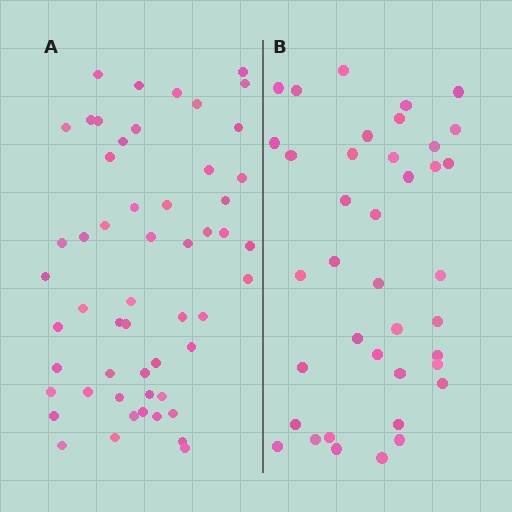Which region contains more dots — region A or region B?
Region A (the left region) has more dots.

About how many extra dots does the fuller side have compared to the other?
Region A has approximately 15 more dots than region B.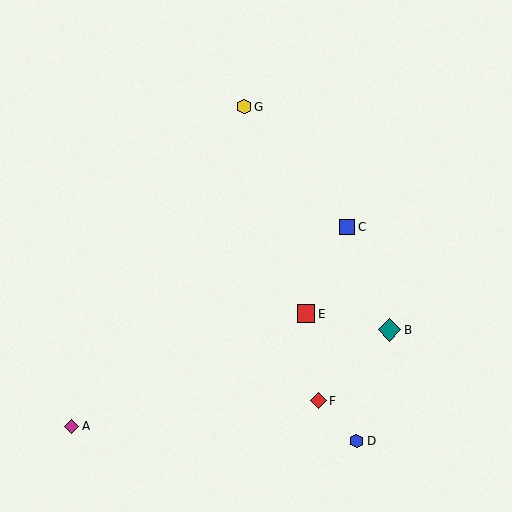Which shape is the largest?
The teal diamond (labeled B) is the largest.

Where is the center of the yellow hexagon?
The center of the yellow hexagon is at (244, 107).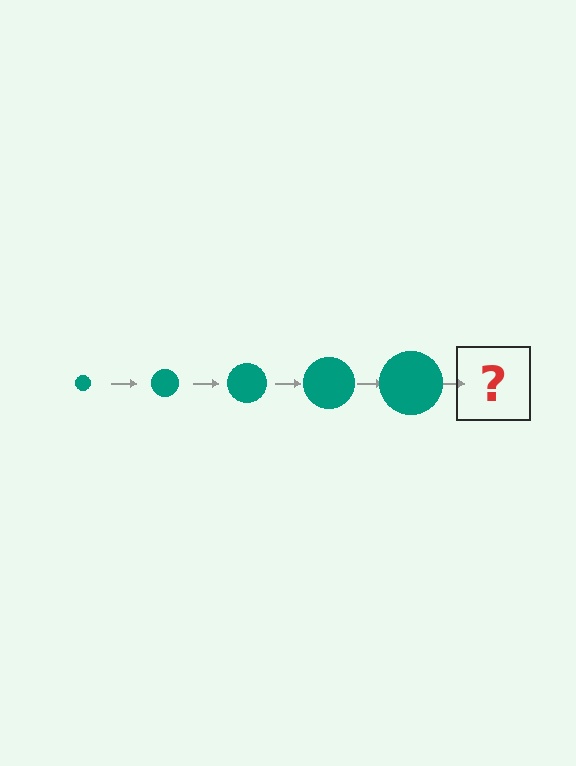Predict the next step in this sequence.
The next step is a teal circle, larger than the previous one.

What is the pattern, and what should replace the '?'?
The pattern is that the circle gets progressively larger each step. The '?' should be a teal circle, larger than the previous one.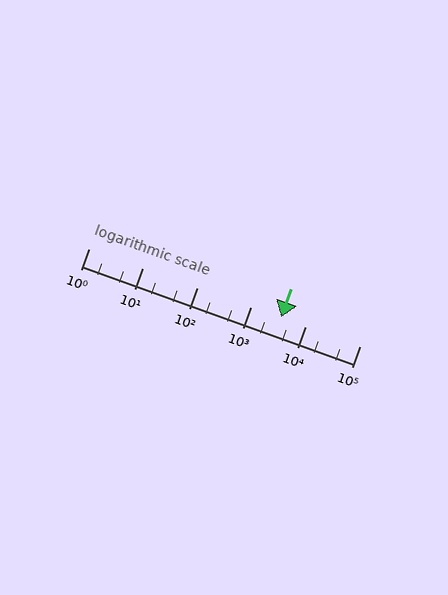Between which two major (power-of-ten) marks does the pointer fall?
The pointer is between 1000 and 10000.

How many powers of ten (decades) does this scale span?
The scale spans 5 decades, from 1 to 100000.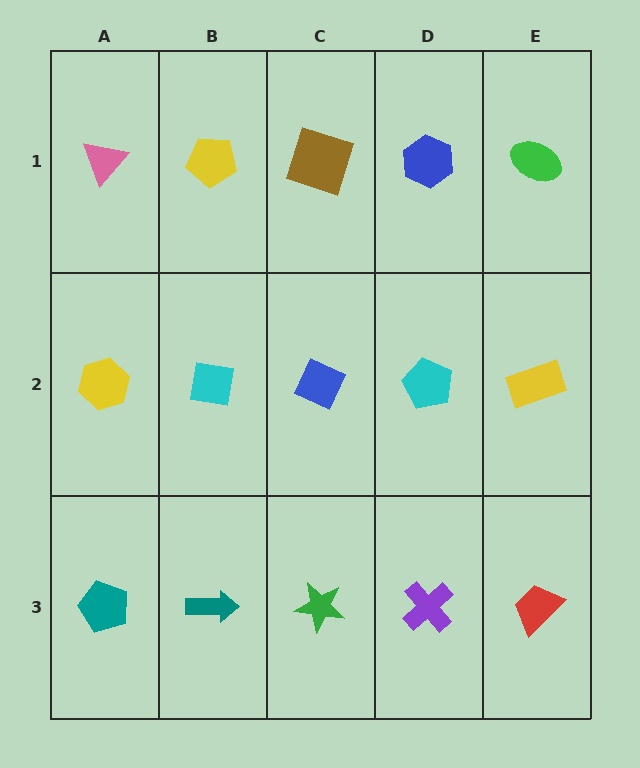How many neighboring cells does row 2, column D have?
4.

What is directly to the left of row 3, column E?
A purple cross.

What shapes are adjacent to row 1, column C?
A blue diamond (row 2, column C), a yellow pentagon (row 1, column B), a blue hexagon (row 1, column D).